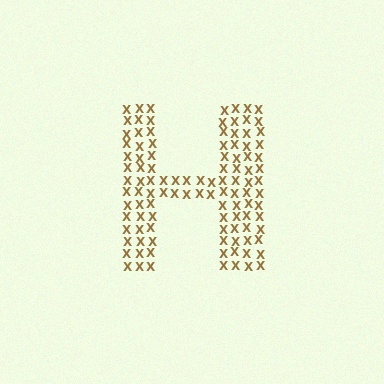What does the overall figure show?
The overall figure shows the letter H.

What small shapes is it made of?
It is made of small letter X's.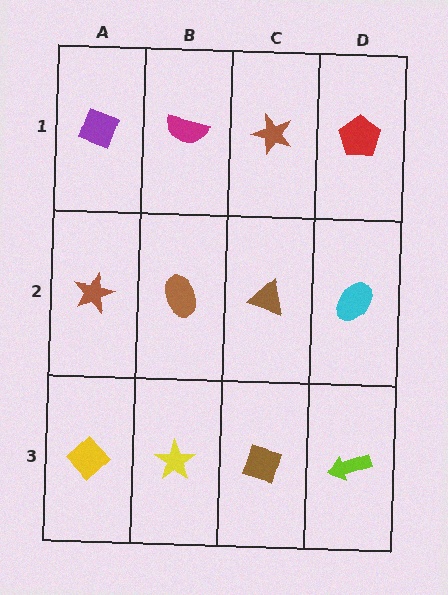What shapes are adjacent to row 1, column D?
A cyan ellipse (row 2, column D), a brown star (row 1, column C).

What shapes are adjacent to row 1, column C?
A brown triangle (row 2, column C), a magenta semicircle (row 1, column B), a red pentagon (row 1, column D).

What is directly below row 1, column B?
A brown ellipse.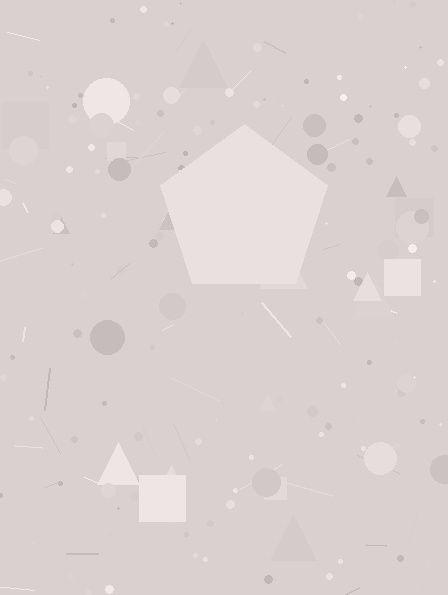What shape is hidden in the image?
A pentagon is hidden in the image.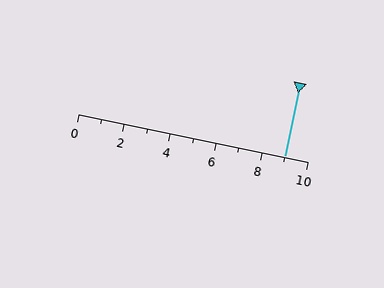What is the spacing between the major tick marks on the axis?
The major ticks are spaced 2 apart.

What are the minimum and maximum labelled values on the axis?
The axis runs from 0 to 10.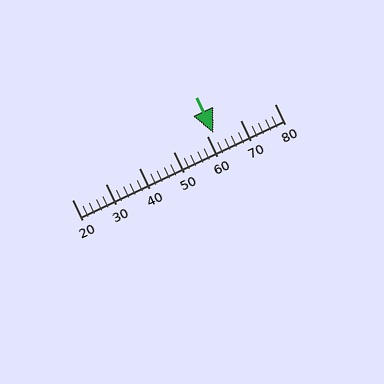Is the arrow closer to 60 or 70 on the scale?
The arrow is closer to 60.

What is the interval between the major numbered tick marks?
The major tick marks are spaced 10 units apart.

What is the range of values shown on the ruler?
The ruler shows values from 20 to 80.